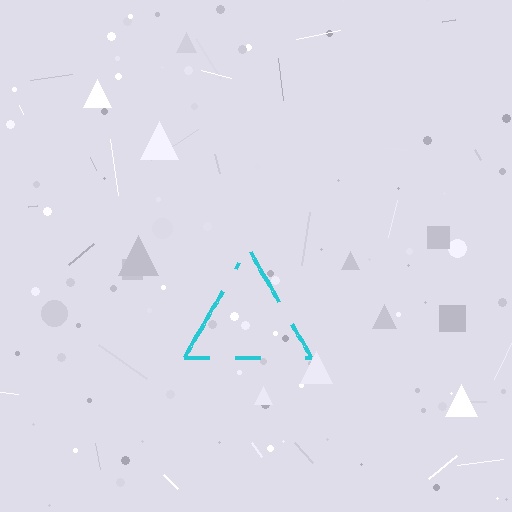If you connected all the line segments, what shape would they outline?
They would outline a triangle.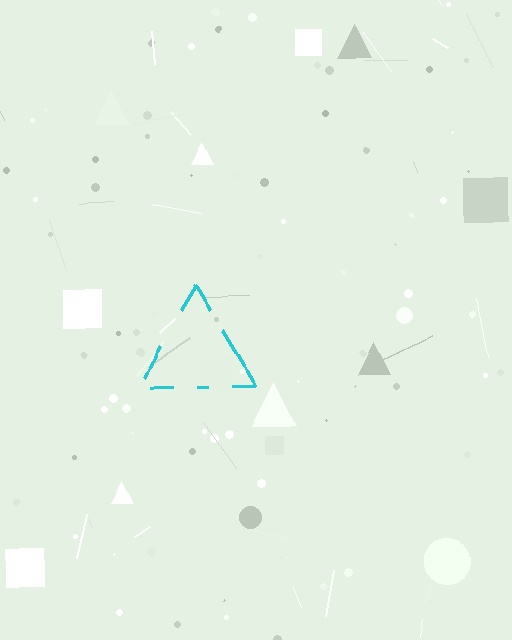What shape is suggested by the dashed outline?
The dashed outline suggests a triangle.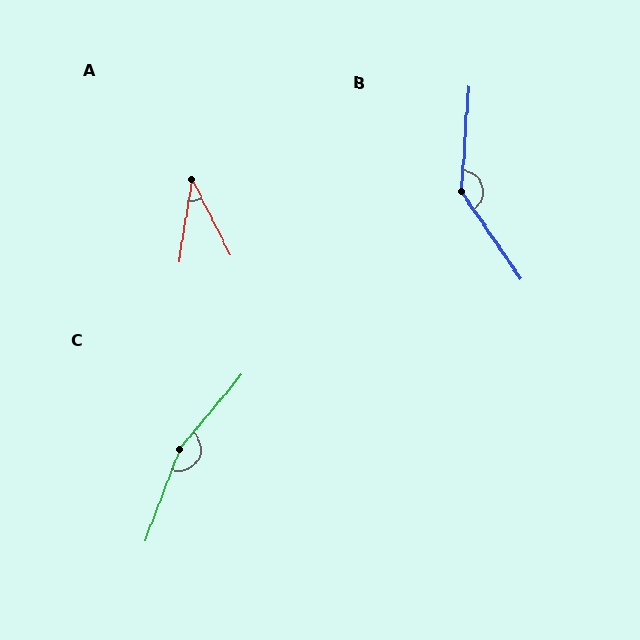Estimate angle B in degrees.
Approximately 142 degrees.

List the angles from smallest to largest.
A (36°), B (142°), C (161°).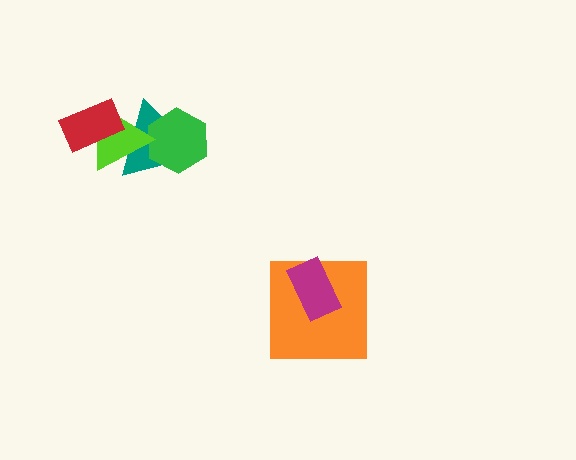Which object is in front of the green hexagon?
The lime triangle is in front of the green hexagon.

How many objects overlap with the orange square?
1 object overlaps with the orange square.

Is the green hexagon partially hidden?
Yes, it is partially covered by another shape.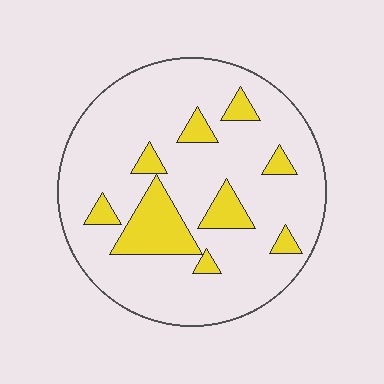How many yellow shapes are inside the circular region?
9.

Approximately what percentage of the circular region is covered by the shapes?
Approximately 15%.